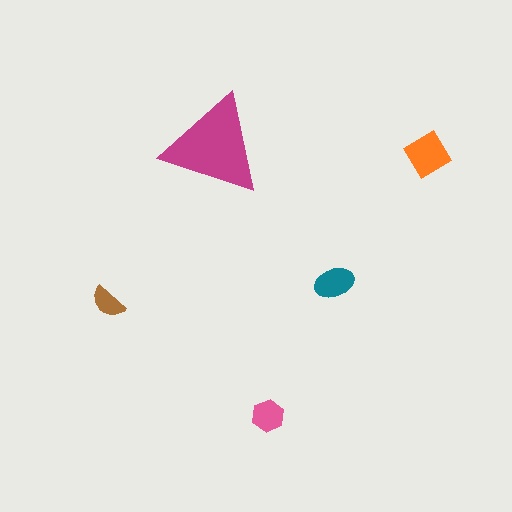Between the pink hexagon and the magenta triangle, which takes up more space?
The magenta triangle.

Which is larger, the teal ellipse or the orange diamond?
The orange diamond.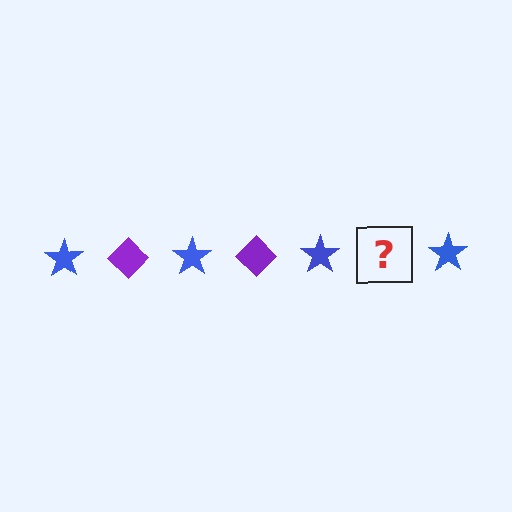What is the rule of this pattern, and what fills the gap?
The rule is that the pattern alternates between blue star and purple diamond. The gap should be filled with a purple diamond.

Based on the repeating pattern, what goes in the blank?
The blank should be a purple diamond.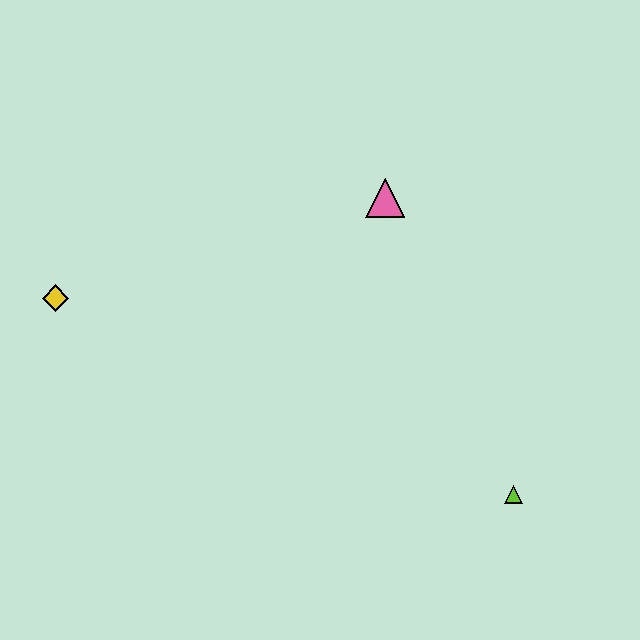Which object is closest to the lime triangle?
The pink triangle is closest to the lime triangle.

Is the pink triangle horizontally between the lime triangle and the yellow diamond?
Yes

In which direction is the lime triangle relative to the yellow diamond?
The lime triangle is to the right of the yellow diamond.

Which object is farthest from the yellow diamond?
The lime triangle is farthest from the yellow diamond.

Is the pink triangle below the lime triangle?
No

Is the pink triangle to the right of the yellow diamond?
Yes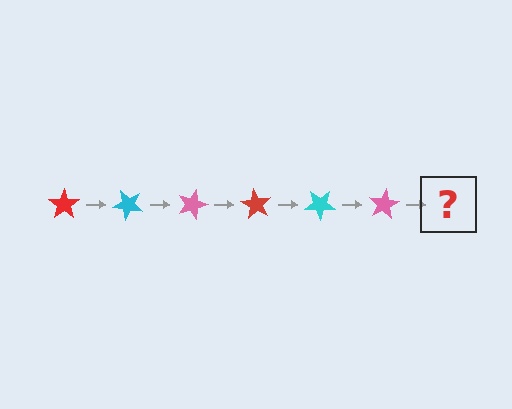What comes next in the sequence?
The next element should be a red star, rotated 270 degrees from the start.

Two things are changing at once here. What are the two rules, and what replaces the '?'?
The two rules are that it rotates 45 degrees each step and the color cycles through red, cyan, and pink. The '?' should be a red star, rotated 270 degrees from the start.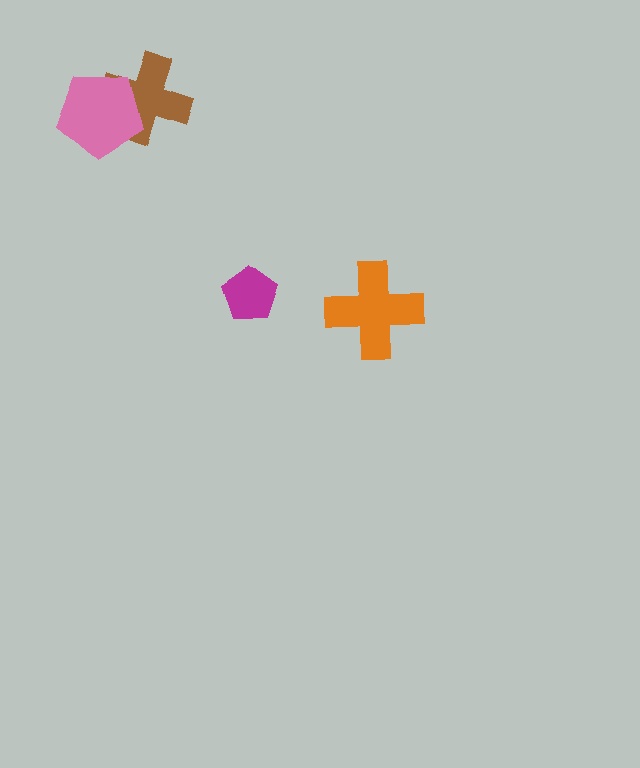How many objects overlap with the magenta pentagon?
0 objects overlap with the magenta pentagon.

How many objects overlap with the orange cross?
0 objects overlap with the orange cross.